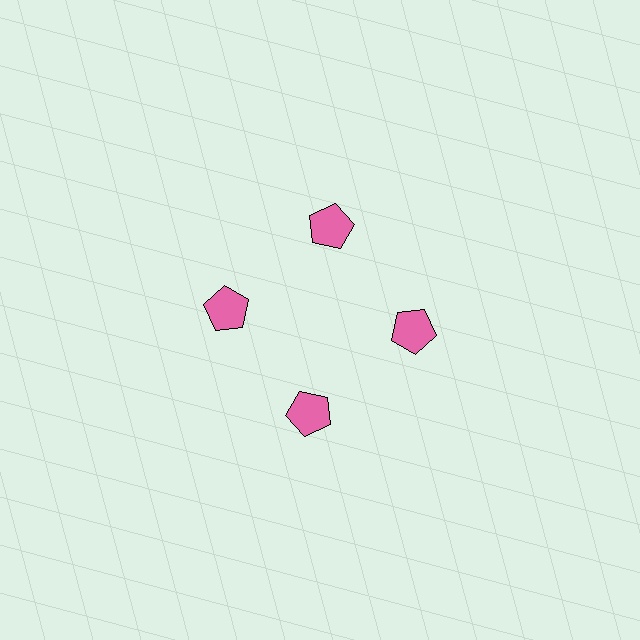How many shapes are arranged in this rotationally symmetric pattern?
There are 4 shapes, arranged in 4 groups of 1.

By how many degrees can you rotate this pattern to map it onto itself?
The pattern maps onto itself every 90 degrees of rotation.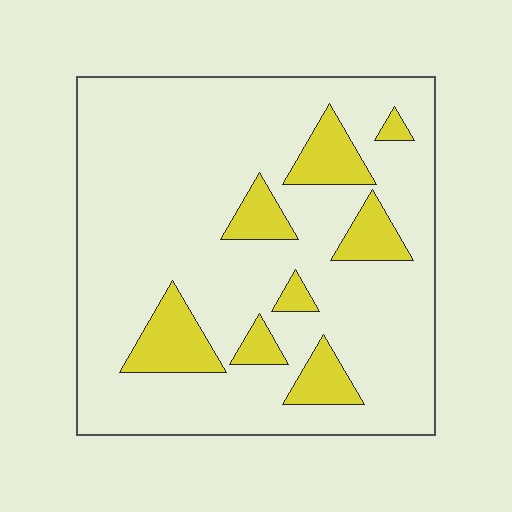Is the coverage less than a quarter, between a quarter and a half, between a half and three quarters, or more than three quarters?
Less than a quarter.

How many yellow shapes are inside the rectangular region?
8.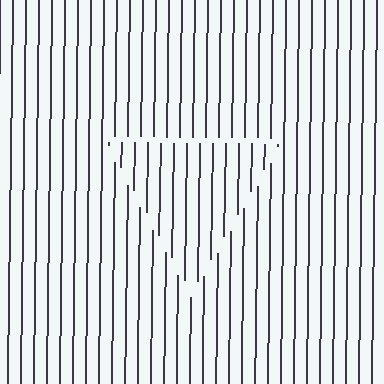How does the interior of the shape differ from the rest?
The interior of the shape contains the same grating, shifted by half a period — the contour is defined by the phase discontinuity where line-ends from the inner and outer gratings abut.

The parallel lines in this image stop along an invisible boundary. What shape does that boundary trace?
An illusory triangle. The interior of the shape contains the same grating, shifted by half a period — the contour is defined by the phase discontinuity where line-ends from the inner and outer gratings abut.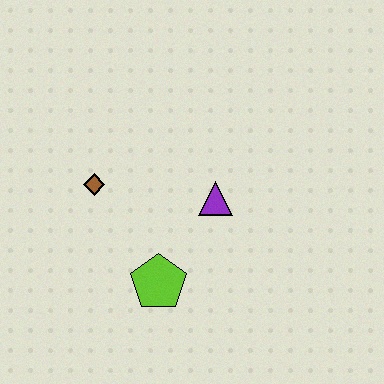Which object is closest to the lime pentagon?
The purple triangle is closest to the lime pentagon.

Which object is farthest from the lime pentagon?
The brown diamond is farthest from the lime pentagon.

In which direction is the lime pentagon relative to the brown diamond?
The lime pentagon is below the brown diamond.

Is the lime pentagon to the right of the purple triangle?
No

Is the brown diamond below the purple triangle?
No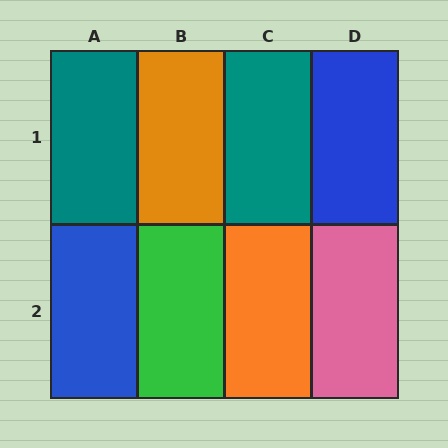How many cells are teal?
2 cells are teal.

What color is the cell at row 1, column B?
Orange.